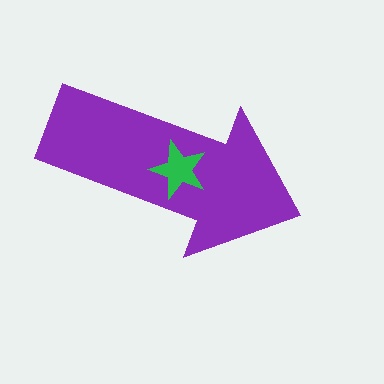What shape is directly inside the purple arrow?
The green star.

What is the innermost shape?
The green star.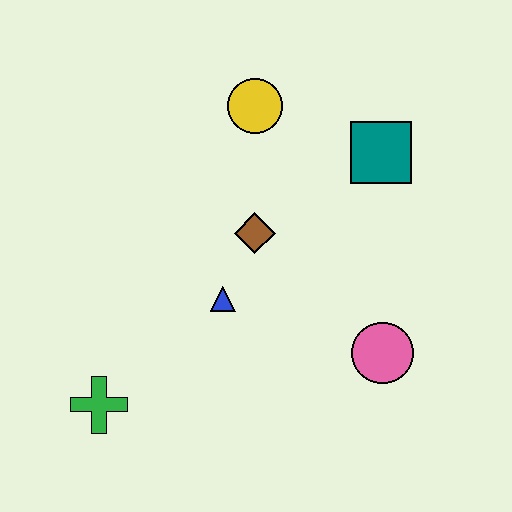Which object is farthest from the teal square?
The green cross is farthest from the teal square.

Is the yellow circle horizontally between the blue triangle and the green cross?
No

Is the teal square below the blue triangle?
No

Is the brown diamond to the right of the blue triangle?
Yes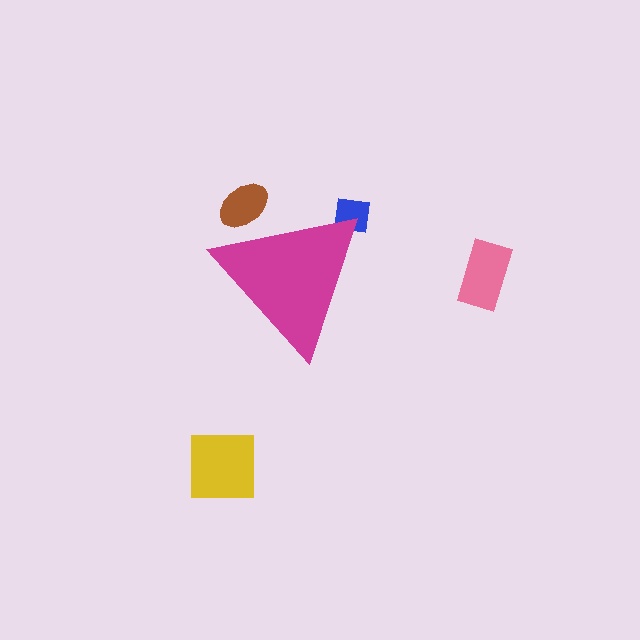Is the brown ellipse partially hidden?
Yes, the brown ellipse is partially hidden behind the magenta triangle.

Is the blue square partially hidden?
Yes, the blue square is partially hidden behind the magenta triangle.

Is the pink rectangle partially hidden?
No, the pink rectangle is fully visible.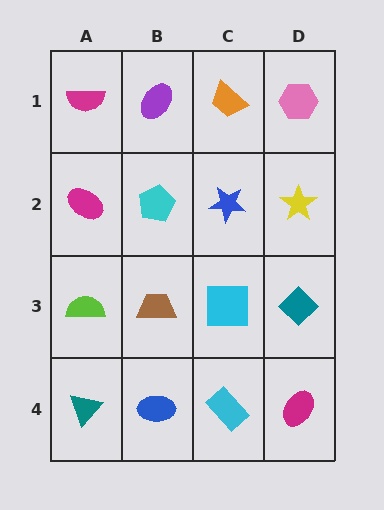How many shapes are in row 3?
4 shapes.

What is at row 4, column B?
A blue ellipse.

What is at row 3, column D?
A teal diamond.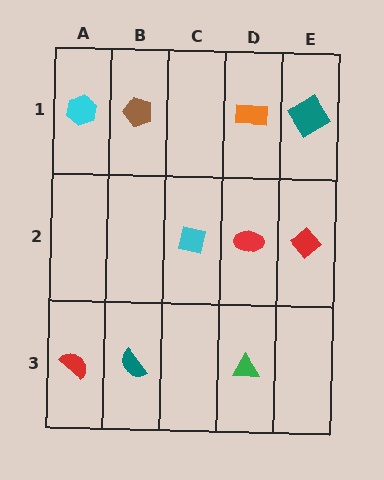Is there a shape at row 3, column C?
No, that cell is empty.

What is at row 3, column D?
A green triangle.